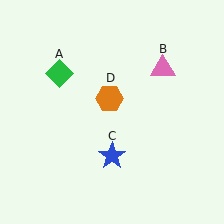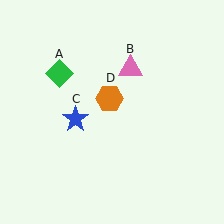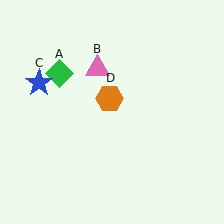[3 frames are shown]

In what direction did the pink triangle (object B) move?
The pink triangle (object B) moved left.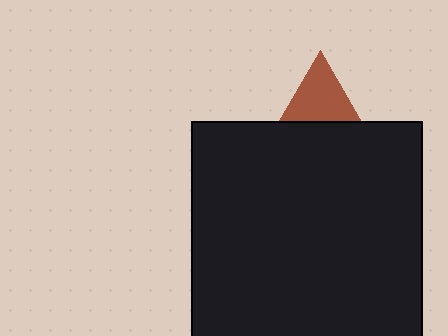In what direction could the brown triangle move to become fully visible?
The brown triangle could move up. That would shift it out from behind the black square entirely.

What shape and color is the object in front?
The object in front is a black square.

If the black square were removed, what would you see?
You would see the complete brown triangle.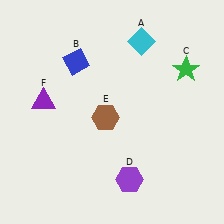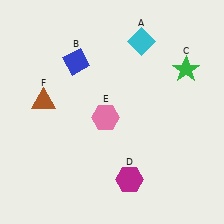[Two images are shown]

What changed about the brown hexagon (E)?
In Image 1, E is brown. In Image 2, it changed to pink.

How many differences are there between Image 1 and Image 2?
There are 3 differences between the two images.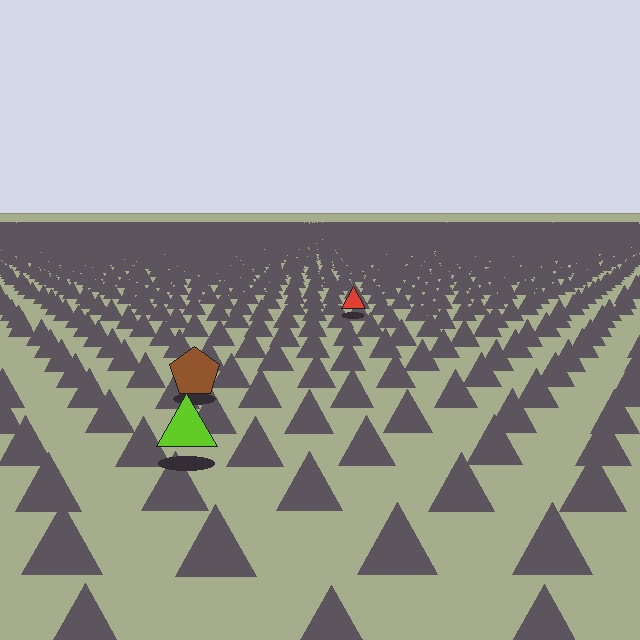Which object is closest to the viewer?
The lime triangle is closest. The texture marks near it are larger and more spread out.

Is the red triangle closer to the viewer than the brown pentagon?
No. The brown pentagon is closer — you can tell from the texture gradient: the ground texture is coarser near it.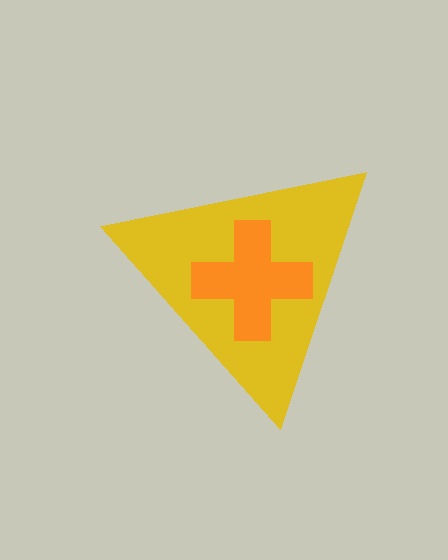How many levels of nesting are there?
2.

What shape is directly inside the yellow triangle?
The orange cross.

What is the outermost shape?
The yellow triangle.